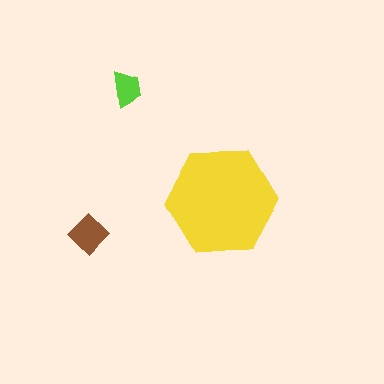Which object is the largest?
The yellow hexagon.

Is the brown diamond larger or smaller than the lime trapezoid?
Larger.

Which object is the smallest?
The lime trapezoid.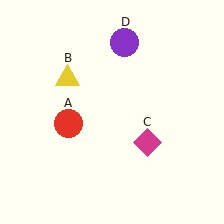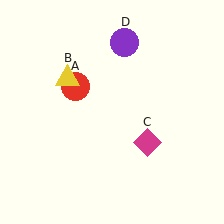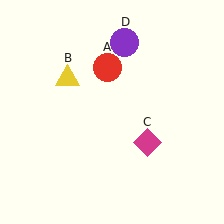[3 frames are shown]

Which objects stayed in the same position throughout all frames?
Yellow triangle (object B) and magenta diamond (object C) and purple circle (object D) remained stationary.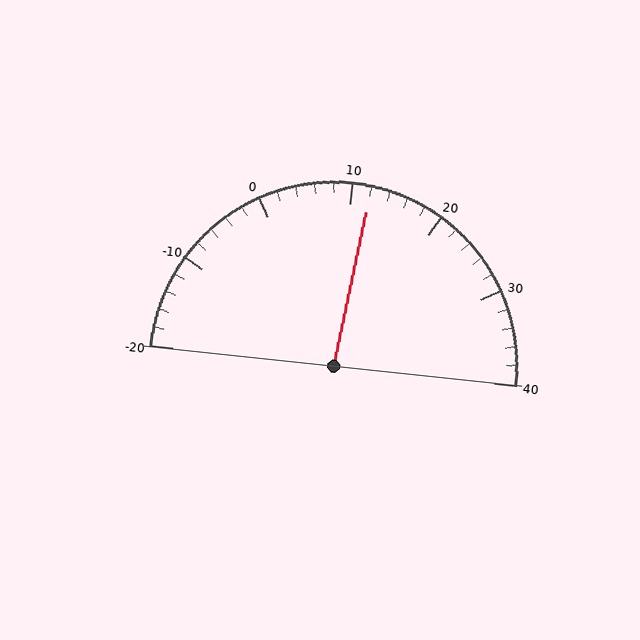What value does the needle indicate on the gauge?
The needle indicates approximately 12.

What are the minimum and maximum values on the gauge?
The gauge ranges from -20 to 40.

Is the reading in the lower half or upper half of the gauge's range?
The reading is in the upper half of the range (-20 to 40).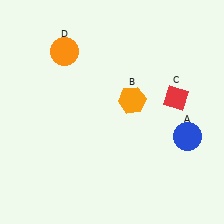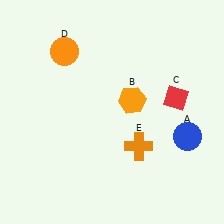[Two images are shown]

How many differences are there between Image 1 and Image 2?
There is 1 difference between the two images.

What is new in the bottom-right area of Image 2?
An orange cross (E) was added in the bottom-right area of Image 2.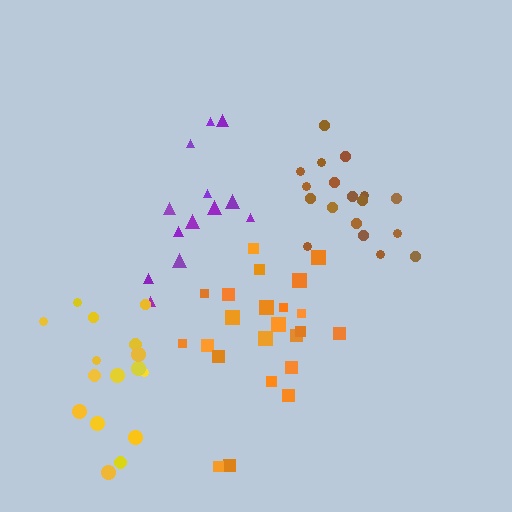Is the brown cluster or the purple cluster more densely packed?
Brown.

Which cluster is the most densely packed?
Orange.